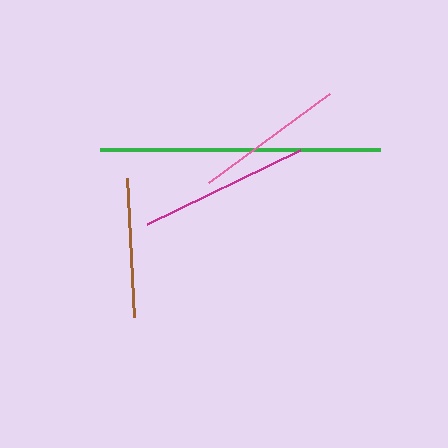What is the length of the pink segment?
The pink segment is approximately 150 pixels long.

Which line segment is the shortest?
The brown line is the shortest at approximately 139 pixels.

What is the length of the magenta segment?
The magenta segment is approximately 170 pixels long.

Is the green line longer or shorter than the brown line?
The green line is longer than the brown line.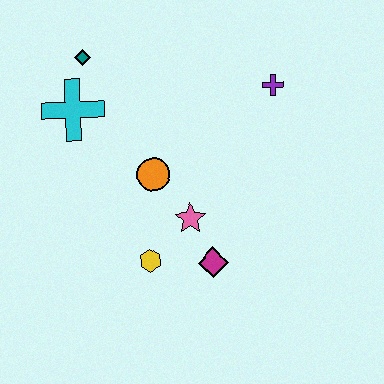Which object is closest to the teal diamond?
The cyan cross is closest to the teal diamond.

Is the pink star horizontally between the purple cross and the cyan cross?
Yes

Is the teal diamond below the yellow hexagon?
No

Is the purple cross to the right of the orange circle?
Yes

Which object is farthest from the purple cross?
The yellow hexagon is farthest from the purple cross.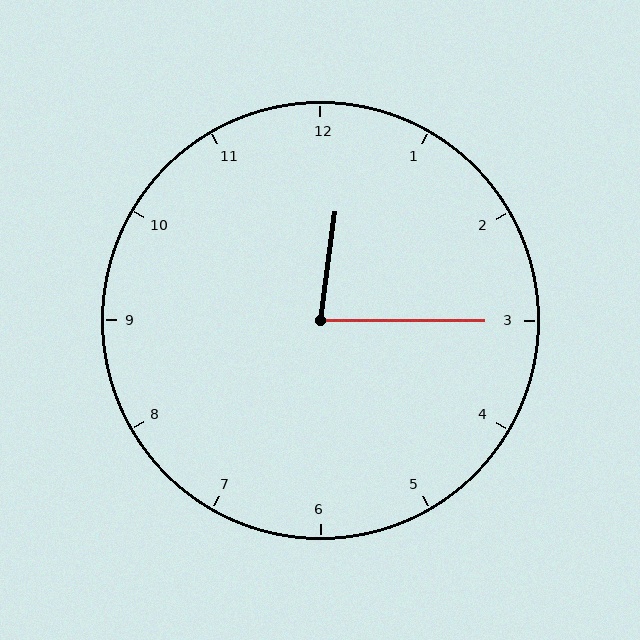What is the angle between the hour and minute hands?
Approximately 82 degrees.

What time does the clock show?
12:15.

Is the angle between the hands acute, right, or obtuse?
It is acute.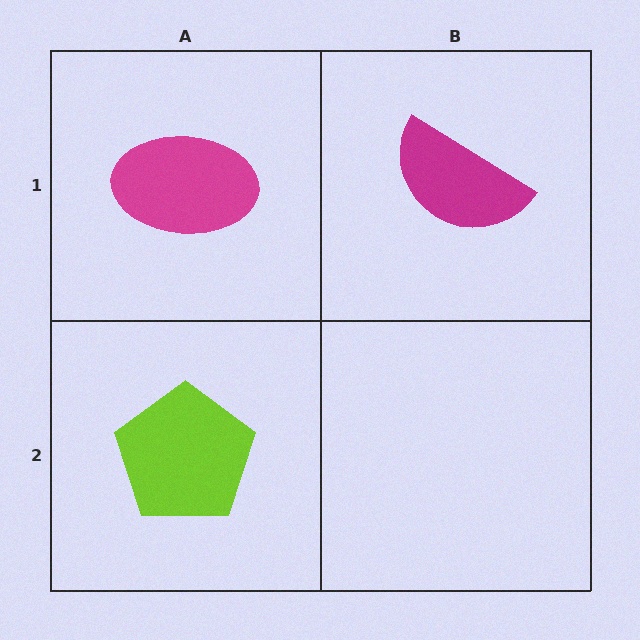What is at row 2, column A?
A lime pentagon.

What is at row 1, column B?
A magenta semicircle.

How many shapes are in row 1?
2 shapes.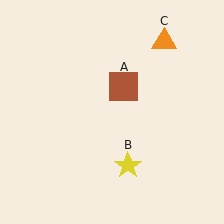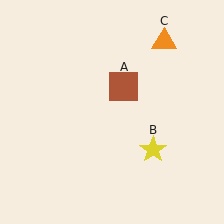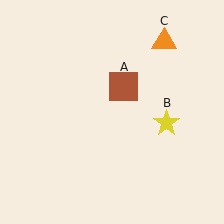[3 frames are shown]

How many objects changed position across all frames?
1 object changed position: yellow star (object B).